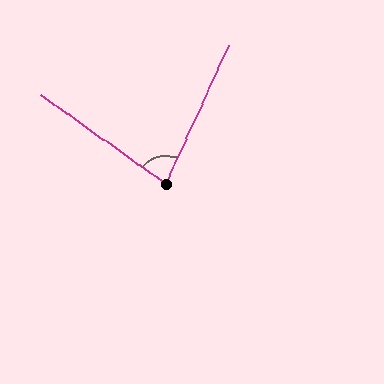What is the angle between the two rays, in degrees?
Approximately 79 degrees.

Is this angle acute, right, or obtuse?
It is acute.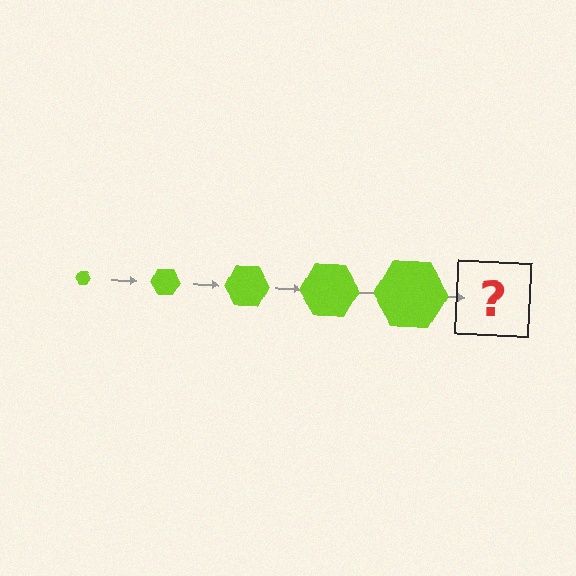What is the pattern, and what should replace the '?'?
The pattern is that the hexagon gets progressively larger each step. The '?' should be a lime hexagon, larger than the previous one.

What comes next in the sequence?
The next element should be a lime hexagon, larger than the previous one.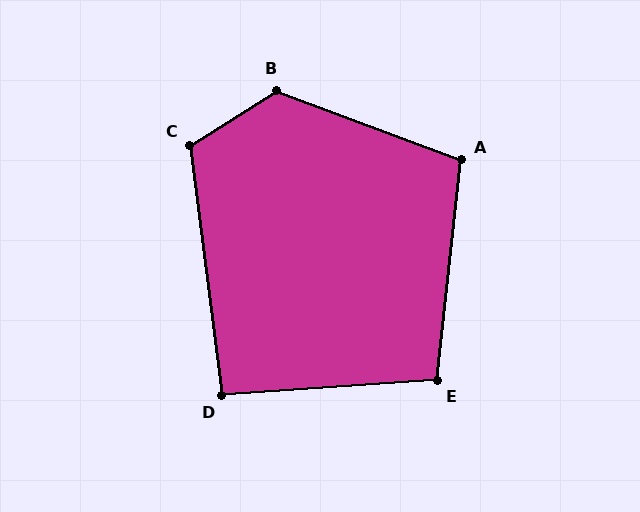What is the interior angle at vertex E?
Approximately 100 degrees (obtuse).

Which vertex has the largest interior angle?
B, at approximately 127 degrees.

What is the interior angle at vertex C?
Approximately 115 degrees (obtuse).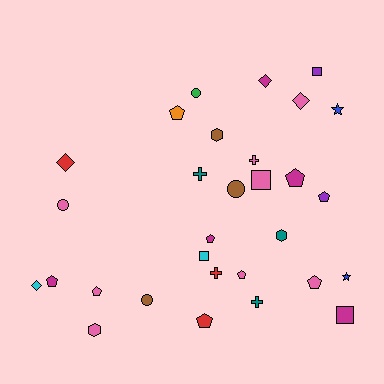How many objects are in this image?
There are 30 objects.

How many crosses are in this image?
There are 4 crosses.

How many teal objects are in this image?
There are 3 teal objects.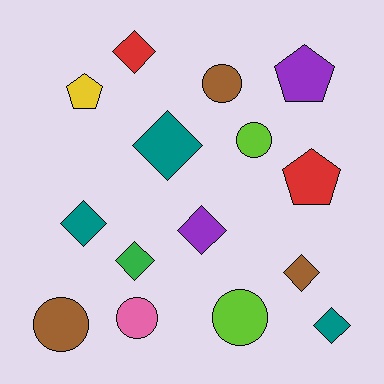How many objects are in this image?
There are 15 objects.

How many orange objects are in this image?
There are no orange objects.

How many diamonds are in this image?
There are 7 diamonds.